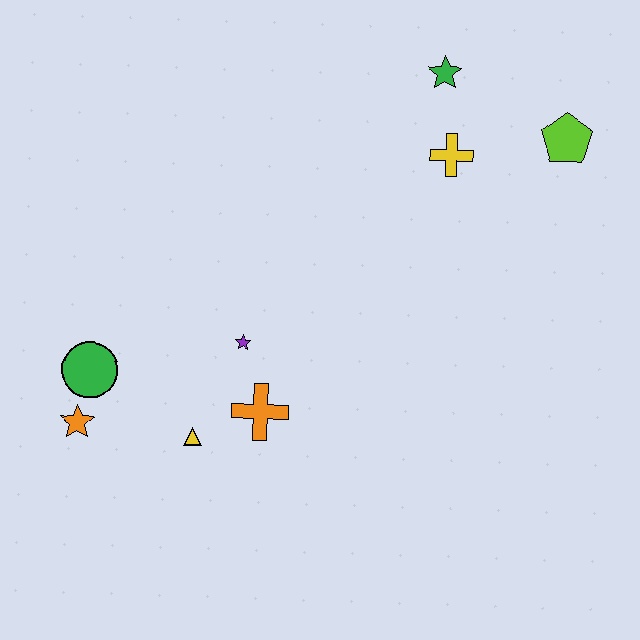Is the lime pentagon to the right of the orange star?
Yes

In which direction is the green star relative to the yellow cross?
The green star is above the yellow cross.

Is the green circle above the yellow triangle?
Yes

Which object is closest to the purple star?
The orange cross is closest to the purple star.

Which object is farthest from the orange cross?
The lime pentagon is farthest from the orange cross.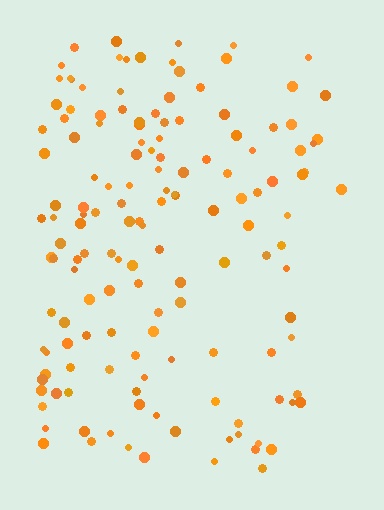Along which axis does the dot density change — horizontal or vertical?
Horizontal.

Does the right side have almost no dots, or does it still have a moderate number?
Still a moderate number, just noticeably fewer than the left.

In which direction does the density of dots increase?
From right to left, with the left side densest.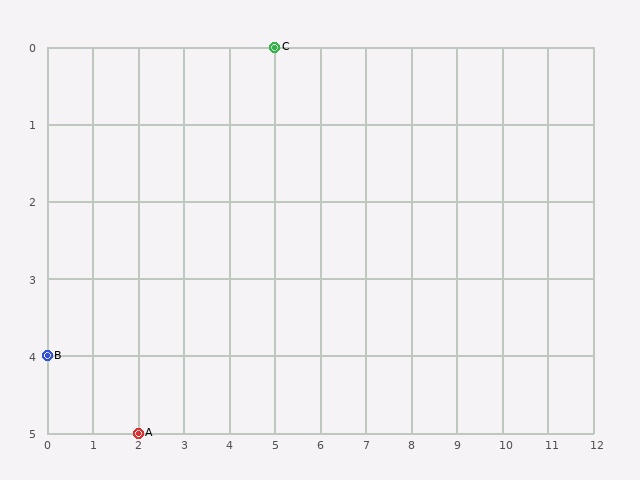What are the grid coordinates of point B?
Point B is at grid coordinates (0, 4).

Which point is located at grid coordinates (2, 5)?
Point A is at (2, 5).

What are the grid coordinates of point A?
Point A is at grid coordinates (2, 5).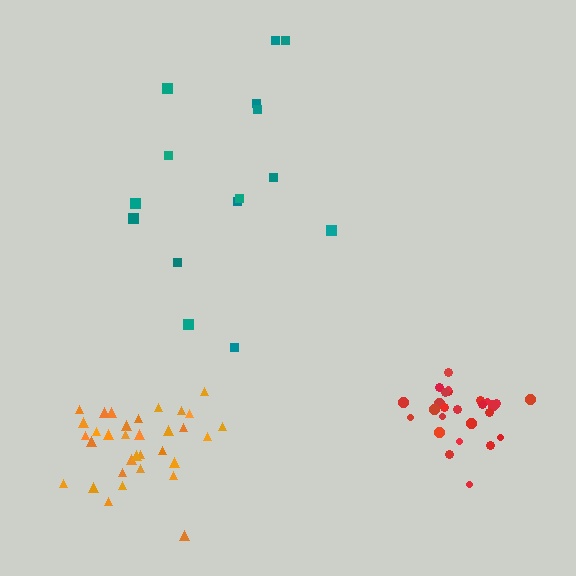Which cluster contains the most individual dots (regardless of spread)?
Orange (33).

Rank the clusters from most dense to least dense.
red, orange, teal.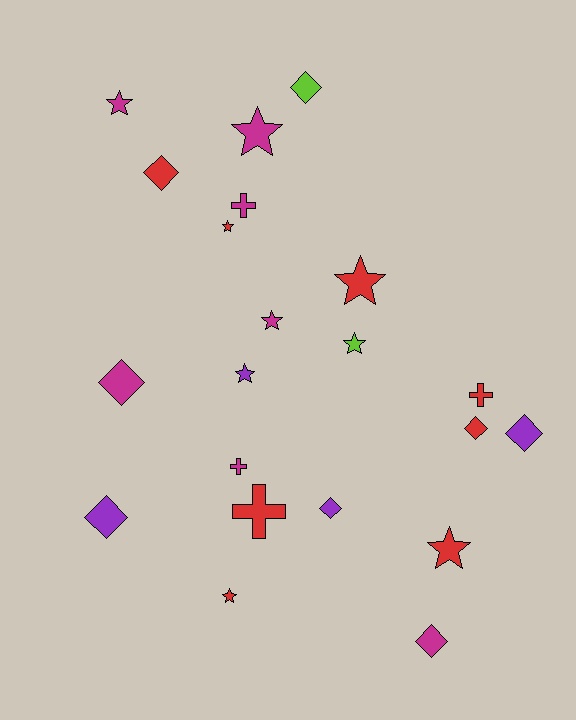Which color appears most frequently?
Red, with 8 objects.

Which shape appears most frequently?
Star, with 9 objects.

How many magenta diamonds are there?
There are 2 magenta diamonds.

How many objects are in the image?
There are 21 objects.